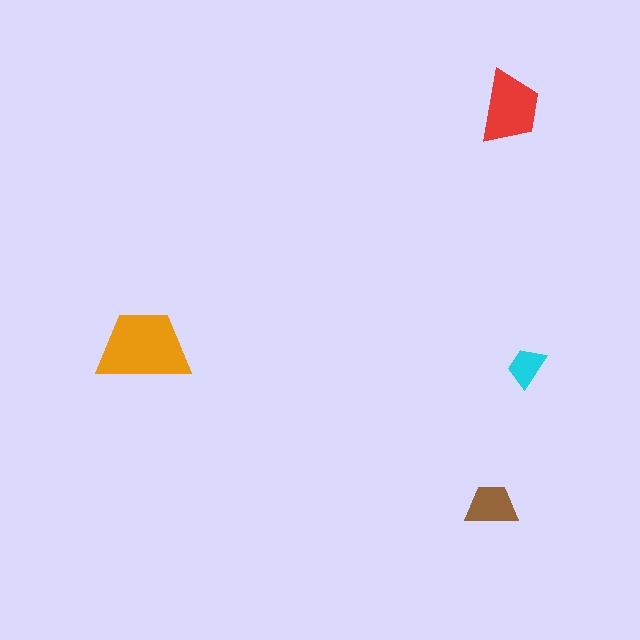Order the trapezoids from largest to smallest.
the orange one, the red one, the brown one, the cyan one.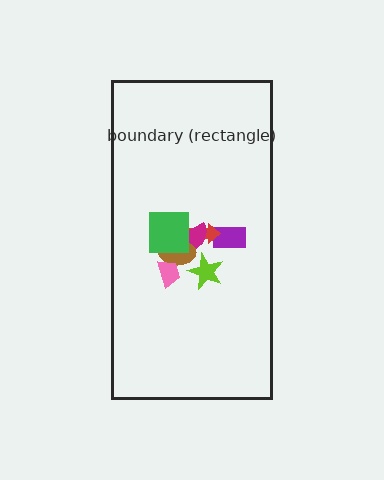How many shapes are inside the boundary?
7 inside, 0 outside.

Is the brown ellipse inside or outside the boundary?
Inside.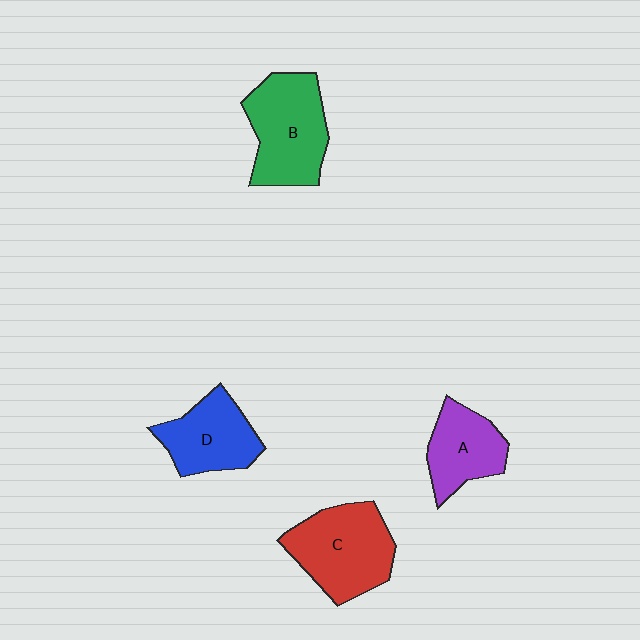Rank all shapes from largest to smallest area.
From largest to smallest: C (red), B (green), D (blue), A (purple).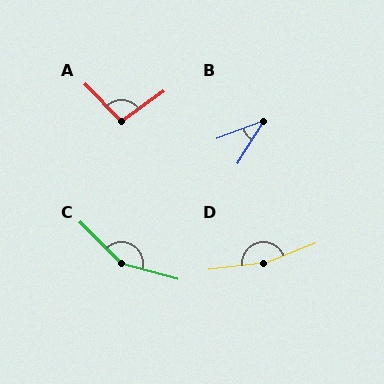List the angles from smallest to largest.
B (36°), A (99°), C (150°), D (165°).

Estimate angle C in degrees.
Approximately 150 degrees.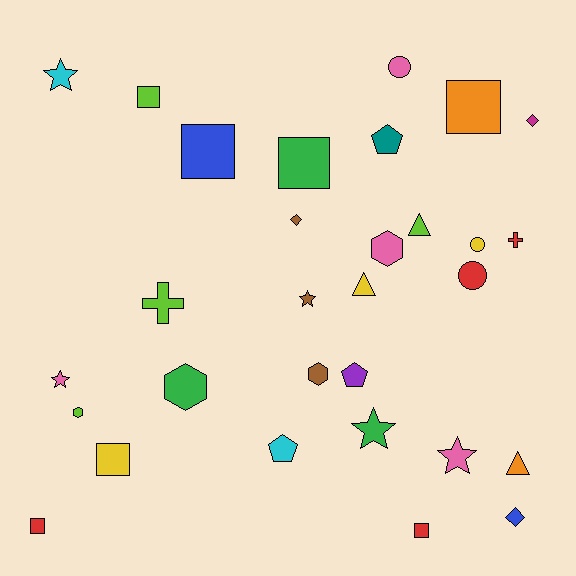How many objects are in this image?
There are 30 objects.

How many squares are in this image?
There are 7 squares.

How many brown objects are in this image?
There are 3 brown objects.